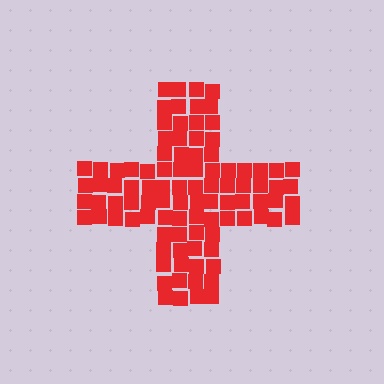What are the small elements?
The small elements are squares.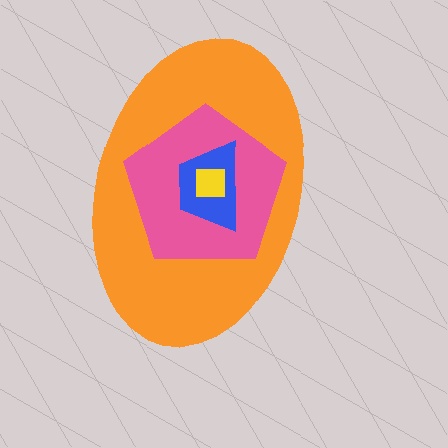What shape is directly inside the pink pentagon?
The blue trapezoid.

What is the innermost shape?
The yellow square.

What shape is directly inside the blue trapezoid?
The yellow square.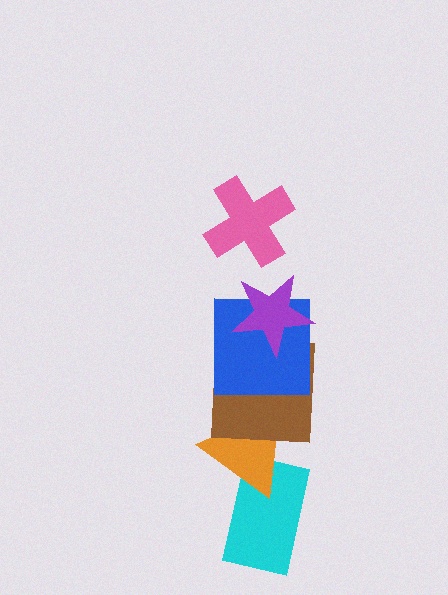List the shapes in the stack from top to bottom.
From top to bottom: the pink cross, the purple star, the blue square, the brown square, the orange triangle, the cyan rectangle.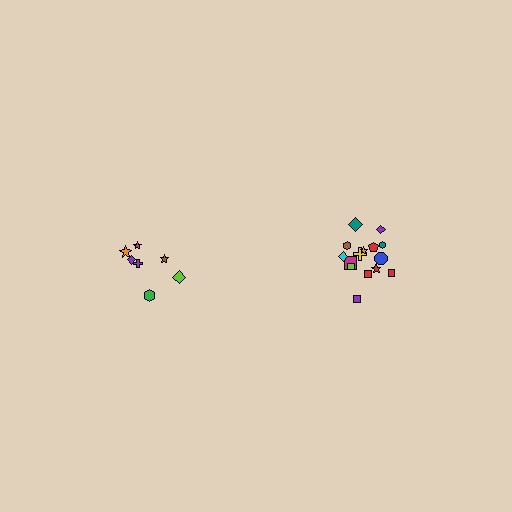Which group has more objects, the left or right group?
The right group.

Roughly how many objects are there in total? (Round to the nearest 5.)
Roughly 20 objects in total.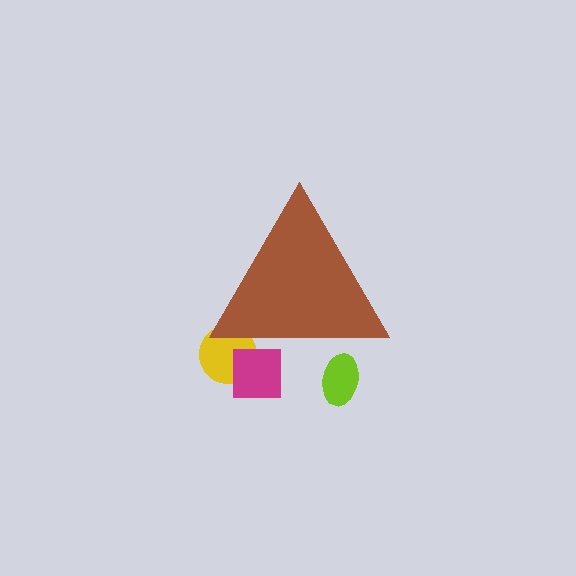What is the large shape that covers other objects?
A brown triangle.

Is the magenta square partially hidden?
Yes, the magenta square is partially hidden behind the brown triangle.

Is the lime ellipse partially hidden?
Yes, the lime ellipse is partially hidden behind the brown triangle.